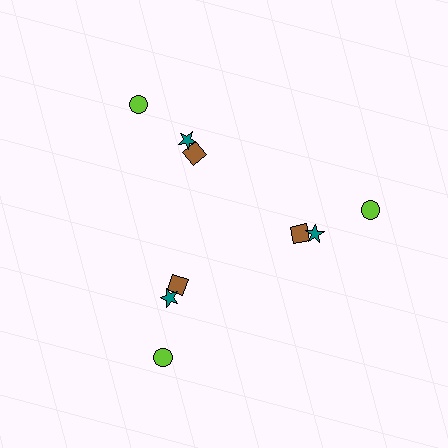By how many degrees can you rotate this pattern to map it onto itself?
The pattern maps onto itself every 120 degrees of rotation.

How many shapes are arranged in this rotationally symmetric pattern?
There are 9 shapes, arranged in 3 groups of 3.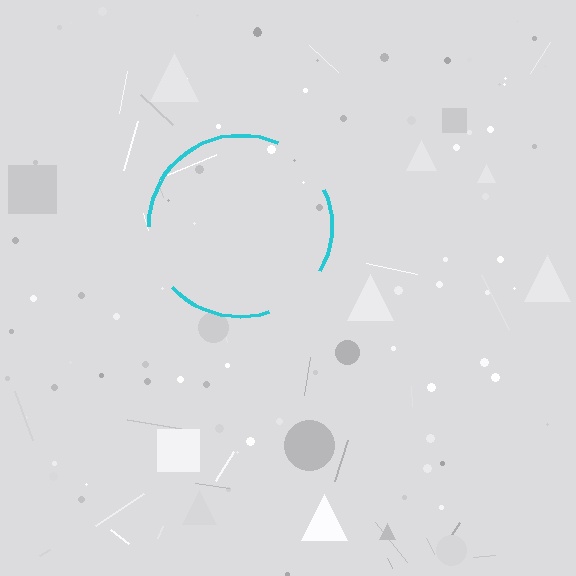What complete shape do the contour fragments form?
The contour fragments form a circle.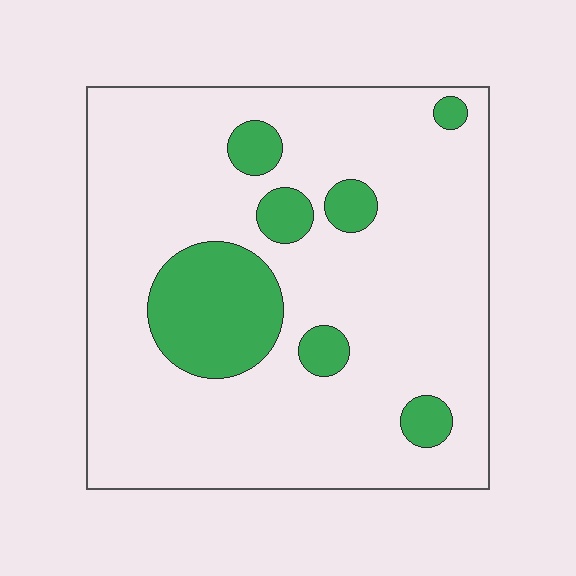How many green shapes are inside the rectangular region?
7.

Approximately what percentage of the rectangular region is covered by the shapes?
Approximately 15%.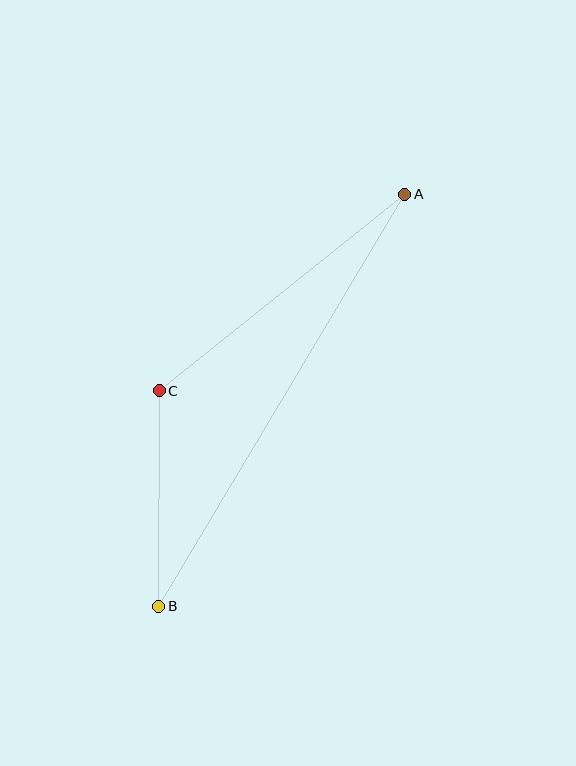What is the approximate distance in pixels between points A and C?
The distance between A and C is approximately 315 pixels.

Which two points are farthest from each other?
Points A and B are farthest from each other.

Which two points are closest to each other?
Points B and C are closest to each other.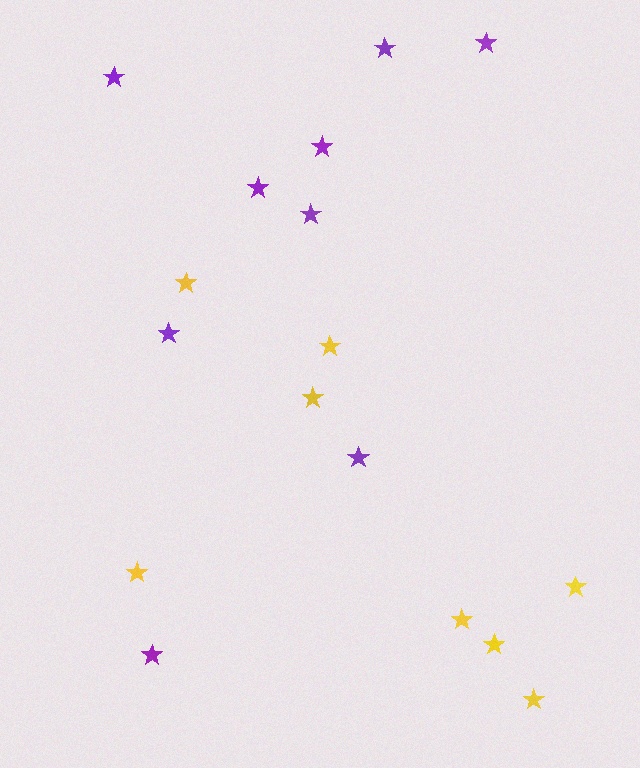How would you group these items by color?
There are 2 groups: one group of yellow stars (8) and one group of purple stars (9).